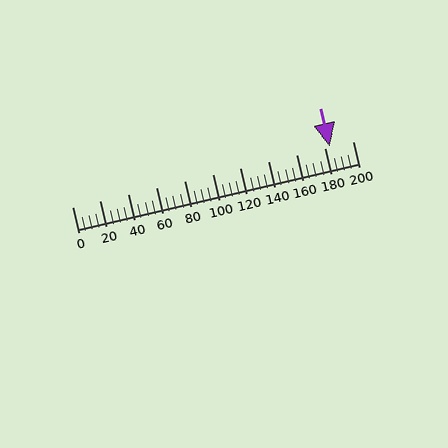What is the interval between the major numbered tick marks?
The major tick marks are spaced 20 units apart.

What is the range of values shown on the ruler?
The ruler shows values from 0 to 200.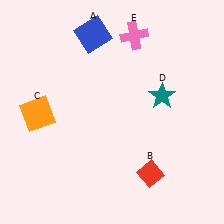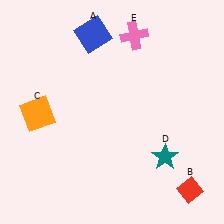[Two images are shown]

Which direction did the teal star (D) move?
The teal star (D) moved down.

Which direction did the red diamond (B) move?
The red diamond (B) moved right.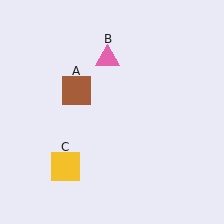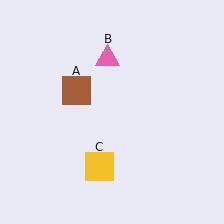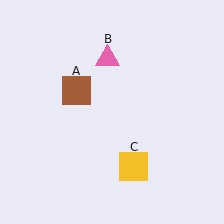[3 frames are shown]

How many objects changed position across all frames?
1 object changed position: yellow square (object C).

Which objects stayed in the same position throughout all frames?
Brown square (object A) and pink triangle (object B) remained stationary.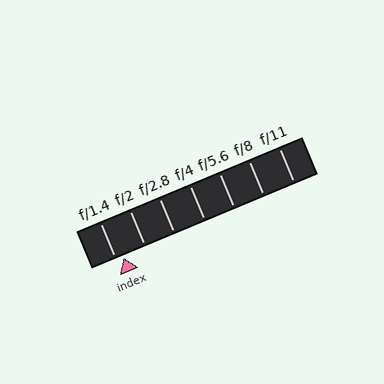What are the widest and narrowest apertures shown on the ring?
The widest aperture shown is f/1.4 and the narrowest is f/11.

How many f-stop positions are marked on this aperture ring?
There are 7 f-stop positions marked.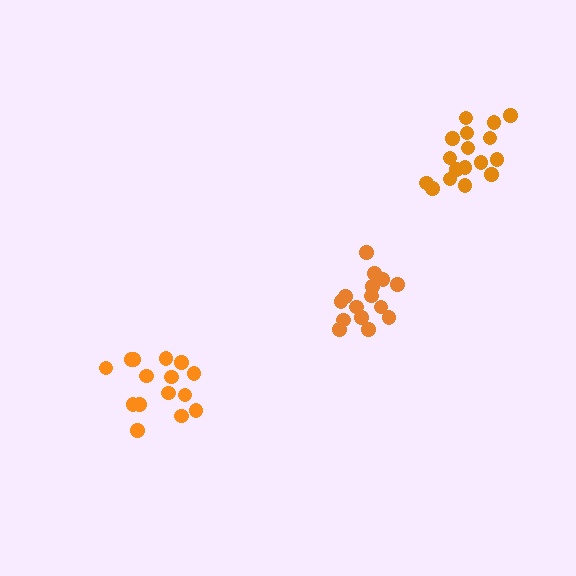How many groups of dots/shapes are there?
There are 3 groups.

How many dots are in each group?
Group 1: 15 dots, Group 2: 15 dots, Group 3: 17 dots (47 total).